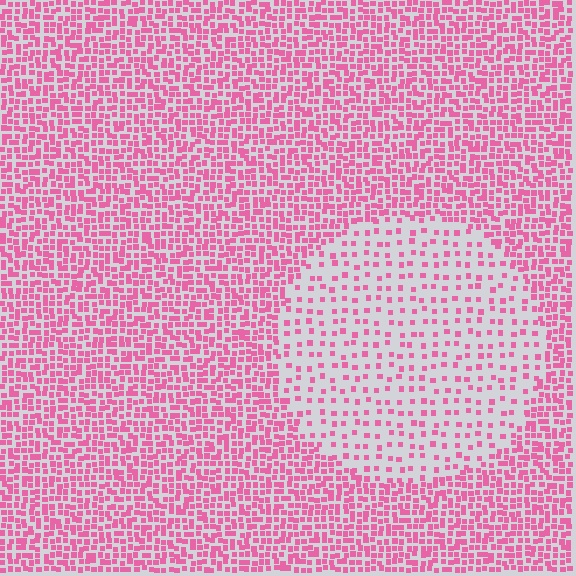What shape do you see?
I see a circle.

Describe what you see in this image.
The image contains small pink elements arranged at two different densities. A circle-shaped region is visible where the elements are less densely packed than the surrounding area.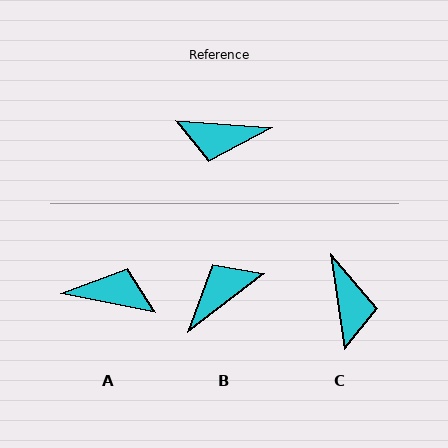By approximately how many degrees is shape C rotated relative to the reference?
Approximately 102 degrees counter-clockwise.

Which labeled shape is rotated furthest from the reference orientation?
A, about 173 degrees away.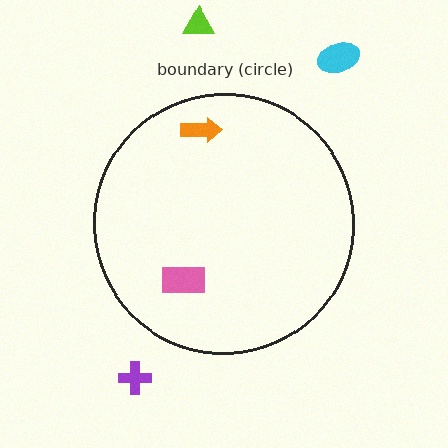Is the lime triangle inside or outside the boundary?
Outside.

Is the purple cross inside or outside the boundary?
Outside.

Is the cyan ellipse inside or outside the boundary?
Outside.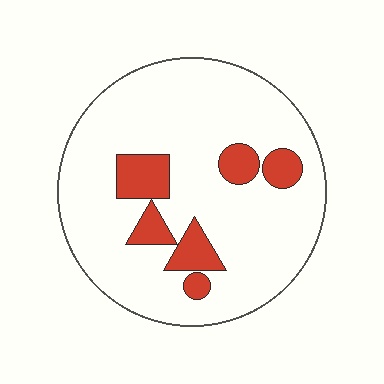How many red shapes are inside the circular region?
6.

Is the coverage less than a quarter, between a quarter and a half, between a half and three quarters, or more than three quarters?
Less than a quarter.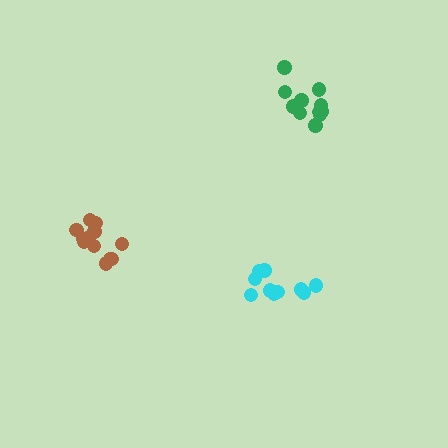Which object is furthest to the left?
The brown cluster is leftmost.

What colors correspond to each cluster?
The clusters are colored: brown, green, cyan.